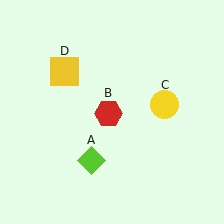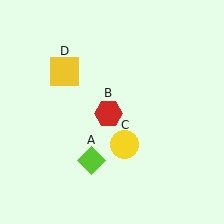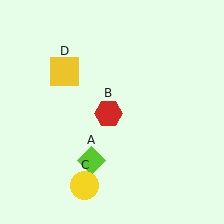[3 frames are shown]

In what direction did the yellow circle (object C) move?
The yellow circle (object C) moved down and to the left.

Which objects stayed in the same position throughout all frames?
Lime diamond (object A) and red hexagon (object B) and yellow square (object D) remained stationary.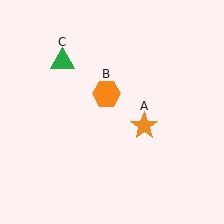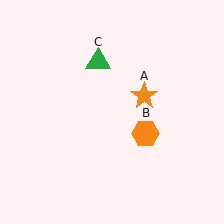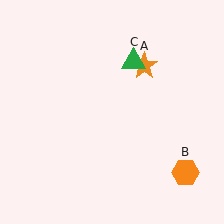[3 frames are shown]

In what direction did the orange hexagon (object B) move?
The orange hexagon (object B) moved down and to the right.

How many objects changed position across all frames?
3 objects changed position: orange star (object A), orange hexagon (object B), green triangle (object C).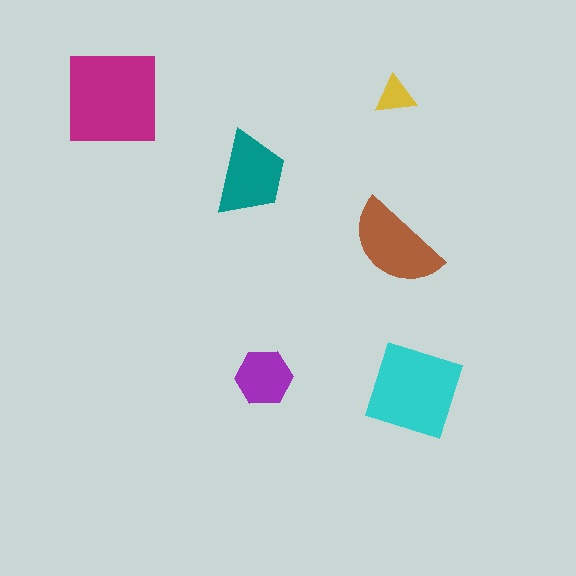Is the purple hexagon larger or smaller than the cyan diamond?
Smaller.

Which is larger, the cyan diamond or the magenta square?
The magenta square.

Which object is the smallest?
The yellow triangle.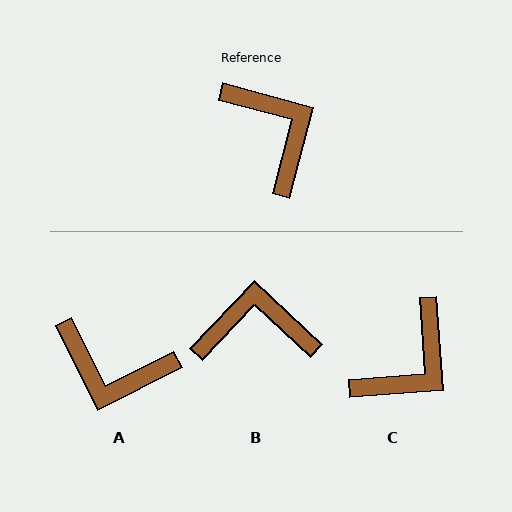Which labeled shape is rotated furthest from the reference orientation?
A, about 138 degrees away.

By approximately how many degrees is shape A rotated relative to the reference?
Approximately 138 degrees clockwise.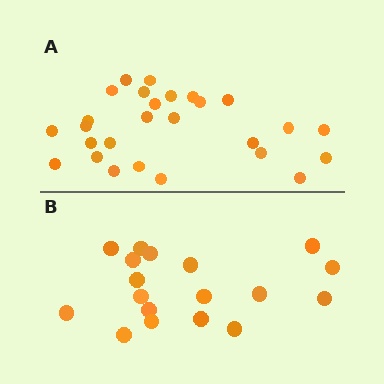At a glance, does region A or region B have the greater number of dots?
Region A (the top region) has more dots.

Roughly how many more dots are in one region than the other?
Region A has roughly 8 or so more dots than region B.